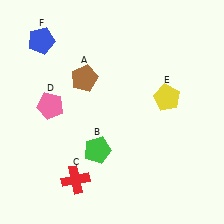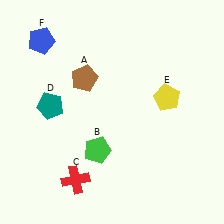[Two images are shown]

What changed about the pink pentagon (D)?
In Image 1, D is pink. In Image 2, it changed to teal.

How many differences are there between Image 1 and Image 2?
There is 1 difference between the two images.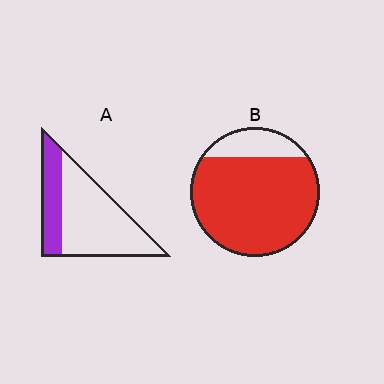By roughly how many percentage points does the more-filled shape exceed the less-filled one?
By roughly 55 percentage points (B over A).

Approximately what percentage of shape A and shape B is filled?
A is approximately 30% and B is approximately 85%.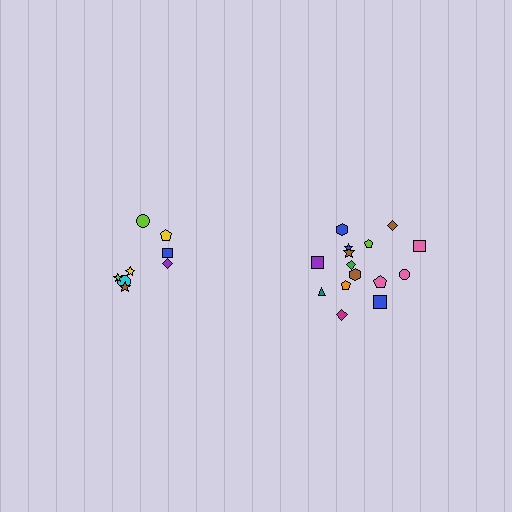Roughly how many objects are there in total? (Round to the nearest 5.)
Roughly 25 objects in total.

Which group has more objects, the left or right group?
The right group.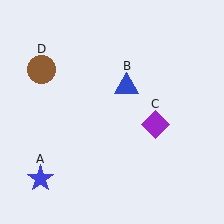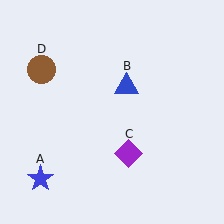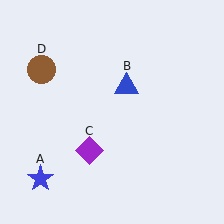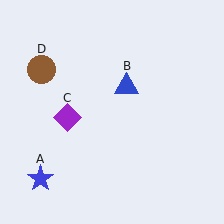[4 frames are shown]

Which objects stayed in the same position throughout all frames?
Blue star (object A) and blue triangle (object B) and brown circle (object D) remained stationary.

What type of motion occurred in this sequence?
The purple diamond (object C) rotated clockwise around the center of the scene.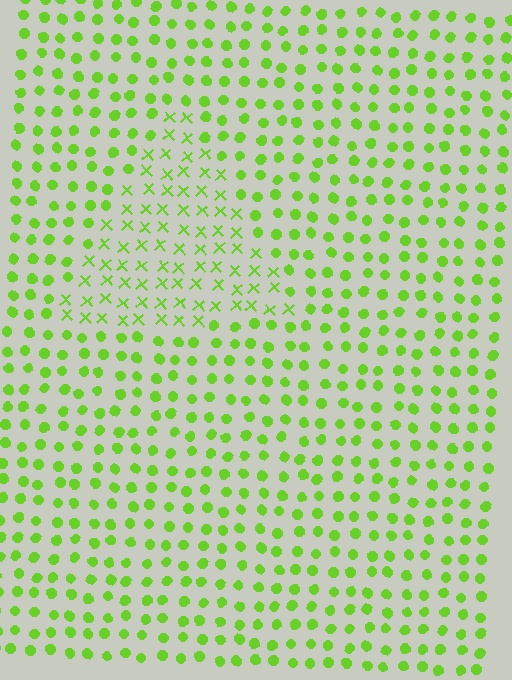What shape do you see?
I see a triangle.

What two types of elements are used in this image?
The image uses X marks inside the triangle region and circles outside it.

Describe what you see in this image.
The image is filled with small lime elements arranged in a uniform grid. A triangle-shaped region contains X marks, while the surrounding area contains circles. The boundary is defined purely by the change in element shape.